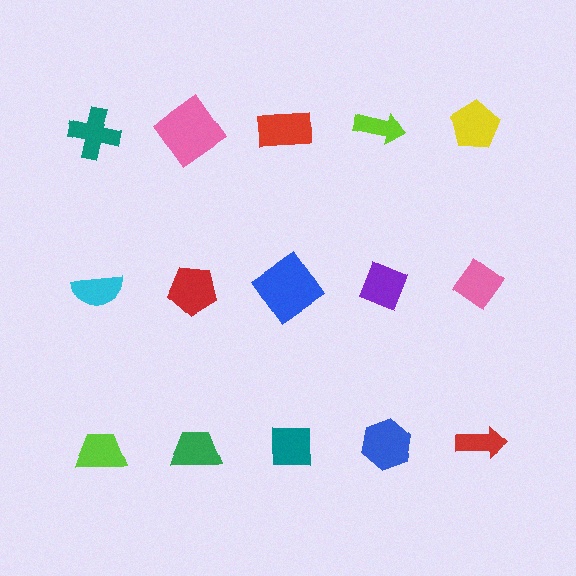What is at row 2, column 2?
A red pentagon.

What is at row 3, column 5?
A red arrow.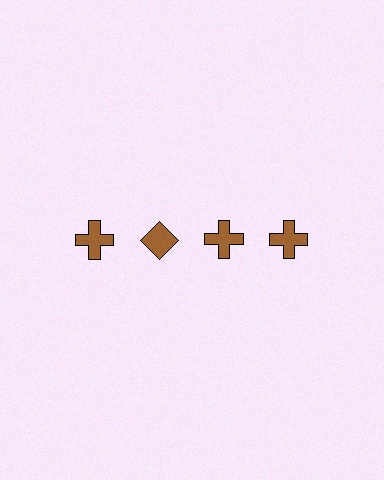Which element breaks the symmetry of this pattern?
The brown diamond in the top row, second from left column breaks the symmetry. All other shapes are brown crosses.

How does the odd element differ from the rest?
It has a different shape: diamond instead of cross.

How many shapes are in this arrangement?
There are 4 shapes arranged in a grid pattern.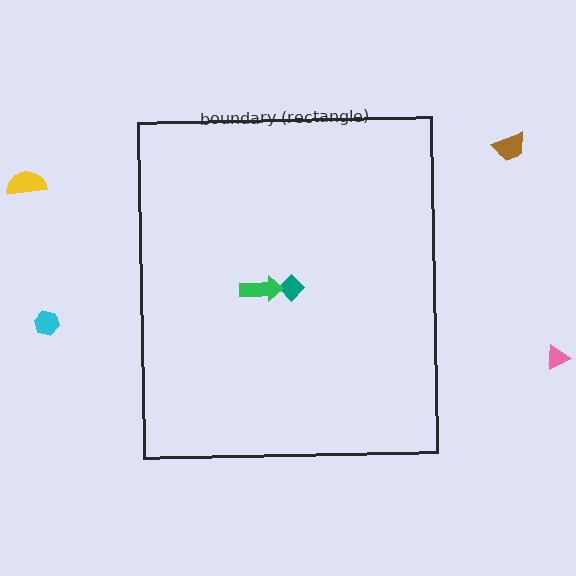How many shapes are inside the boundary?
2 inside, 4 outside.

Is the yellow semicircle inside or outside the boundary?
Outside.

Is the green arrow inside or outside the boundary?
Inside.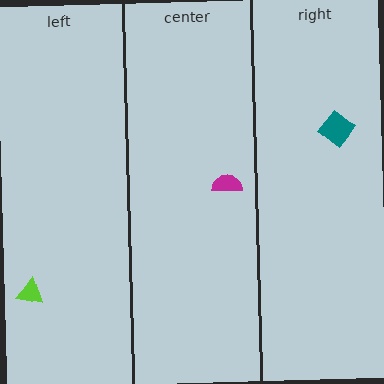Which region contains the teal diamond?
The right region.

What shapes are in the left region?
The lime triangle.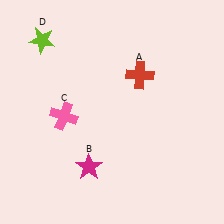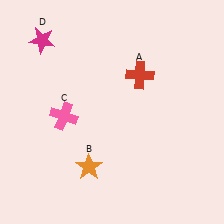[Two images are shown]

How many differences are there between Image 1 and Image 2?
There are 2 differences between the two images.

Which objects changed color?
B changed from magenta to orange. D changed from lime to magenta.